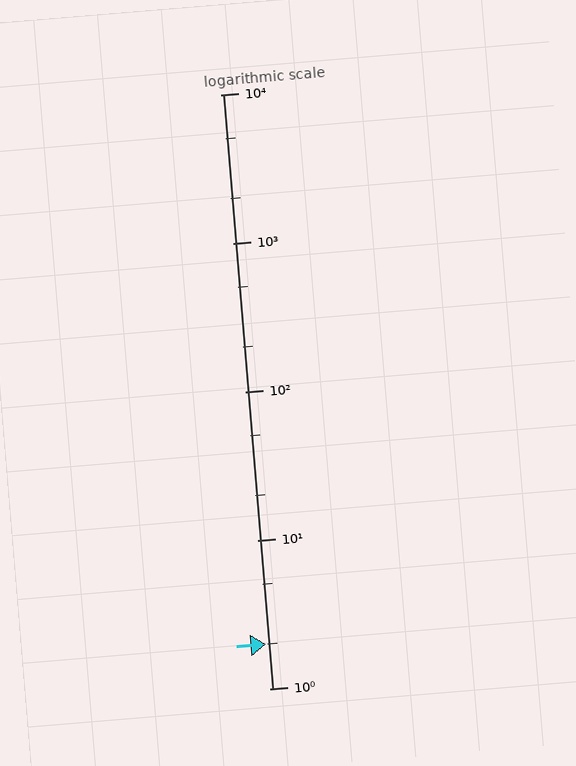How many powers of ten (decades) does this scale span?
The scale spans 4 decades, from 1 to 10000.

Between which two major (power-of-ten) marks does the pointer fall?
The pointer is between 1 and 10.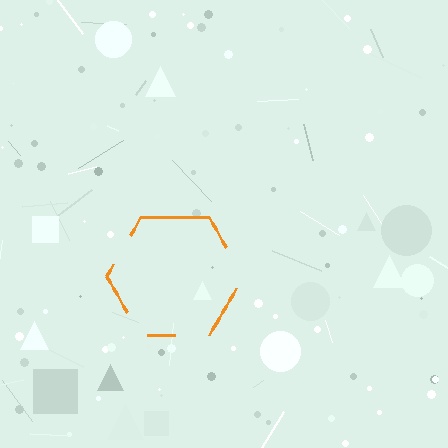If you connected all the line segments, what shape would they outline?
They would outline a hexagon.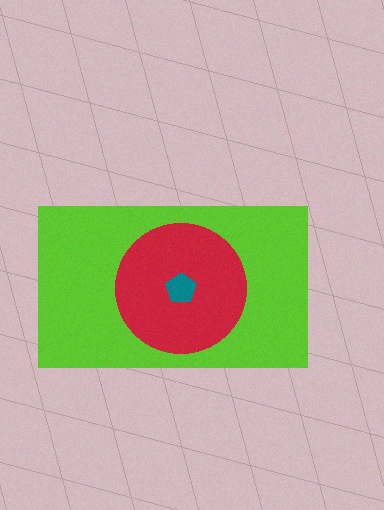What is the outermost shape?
The lime rectangle.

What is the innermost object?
The teal pentagon.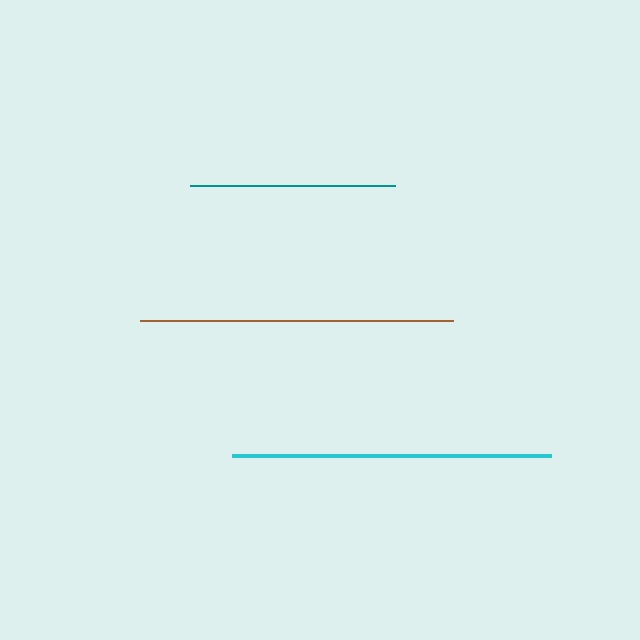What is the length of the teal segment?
The teal segment is approximately 205 pixels long.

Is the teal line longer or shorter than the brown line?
The brown line is longer than the teal line.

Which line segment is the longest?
The cyan line is the longest at approximately 319 pixels.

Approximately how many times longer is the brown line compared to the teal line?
The brown line is approximately 1.5 times the length of the teal line.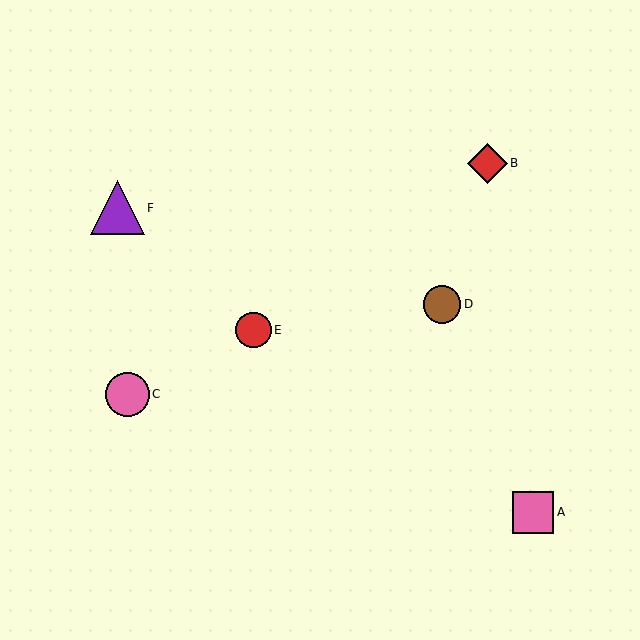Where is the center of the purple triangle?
The center of the purple triangle is at (117, 208).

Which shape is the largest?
The purple triangle (labeled F) is the largest.